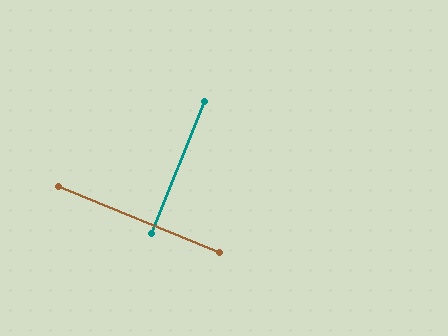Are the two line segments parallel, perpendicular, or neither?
Perpendicular — they meet at approximately 90°.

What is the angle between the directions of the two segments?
Approximately 90 degrees.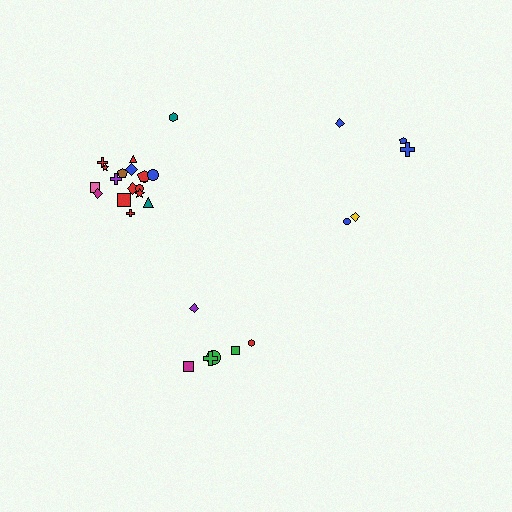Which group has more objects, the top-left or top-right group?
The top-left group.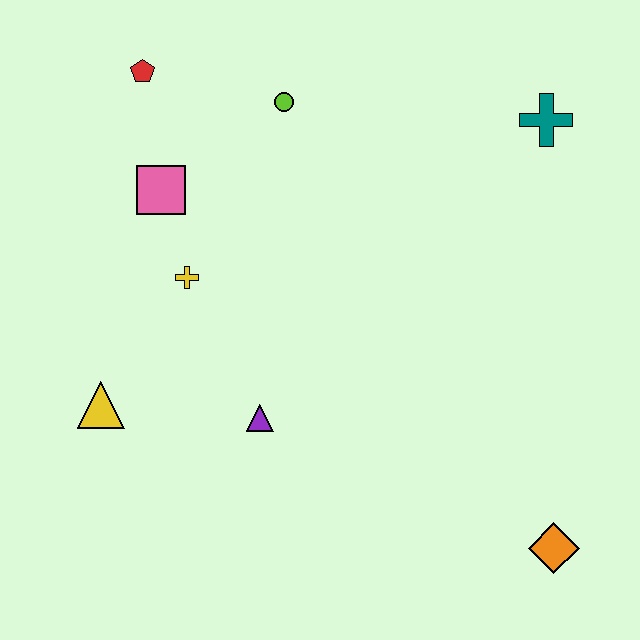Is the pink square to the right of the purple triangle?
No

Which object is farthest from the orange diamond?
The red pentagon is farthest from the orange diamond.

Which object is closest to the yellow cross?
The pink square is closest to the yellow cross.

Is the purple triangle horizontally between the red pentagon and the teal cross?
Yes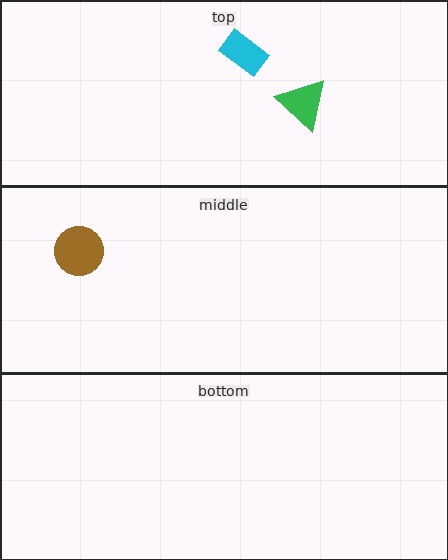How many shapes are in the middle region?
1.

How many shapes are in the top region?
2.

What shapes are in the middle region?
The brown circle.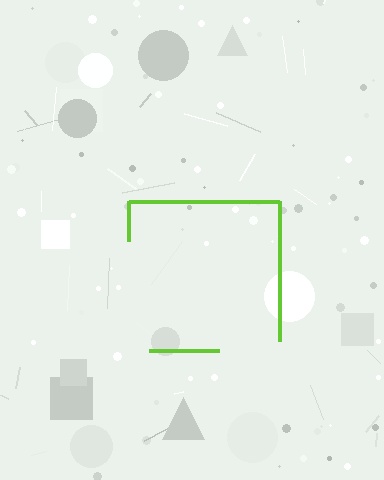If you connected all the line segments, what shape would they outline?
They would outline a square.